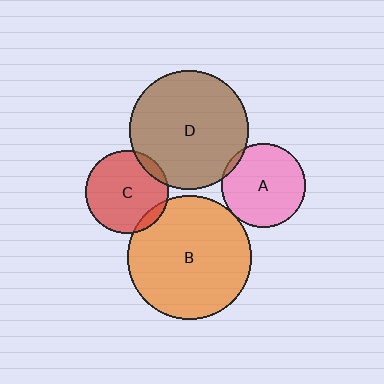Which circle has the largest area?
Circle B (orange).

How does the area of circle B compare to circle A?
Approximately 2.2 times.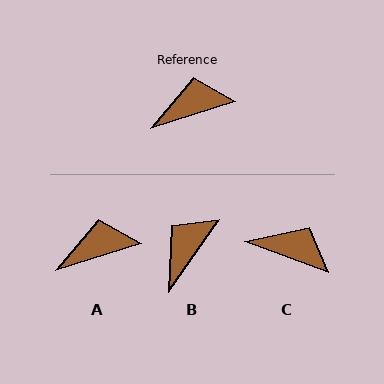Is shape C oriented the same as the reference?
No, it is off by about 38 degrees.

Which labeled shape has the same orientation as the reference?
A.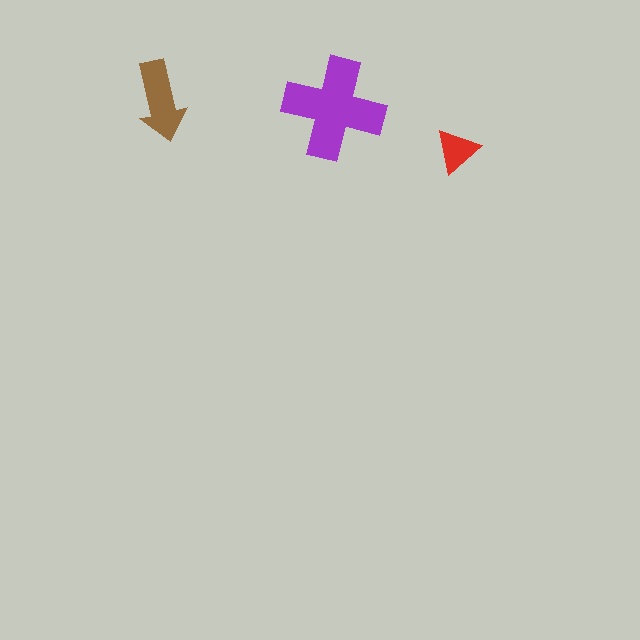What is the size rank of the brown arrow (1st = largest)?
2nd.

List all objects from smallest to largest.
The red triangle, the brown arrow, the purple cross.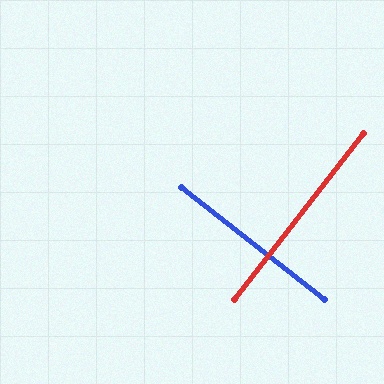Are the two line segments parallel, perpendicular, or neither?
Perpendicular — they meet at approximately 90°.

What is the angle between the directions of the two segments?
Approximately 90 degrees.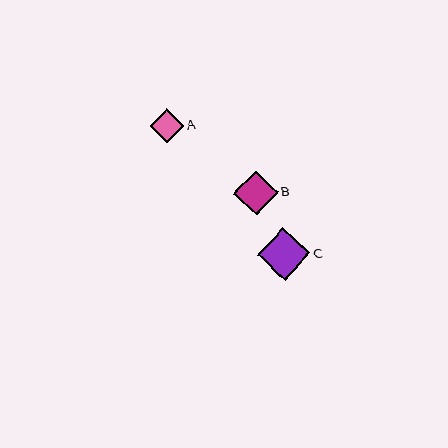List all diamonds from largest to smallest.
From largest to smallest: C, B, A.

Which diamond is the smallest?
Diamond A is the smallest with a size of approximately 34 pixels.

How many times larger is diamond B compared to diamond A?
Diamond B is approximately 1.3 times the size of diamond A.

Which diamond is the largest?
Diamond C is the largest with a size of approximately 53 pixels.